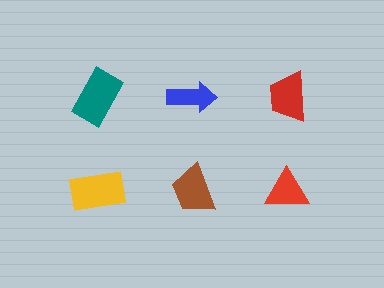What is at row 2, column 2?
A brown trapezoid.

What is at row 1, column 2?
A blue arrow.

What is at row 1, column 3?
A red trapezoid.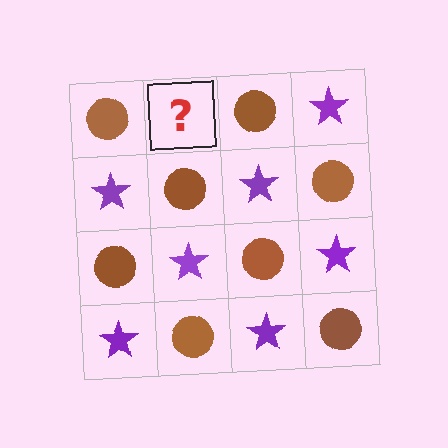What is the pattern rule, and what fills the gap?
The rule is that it alternates brown circle and purple star in a checkerboard pattern. The gap should be filled with a purple star.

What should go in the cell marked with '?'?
The missing cell should contain a purple star.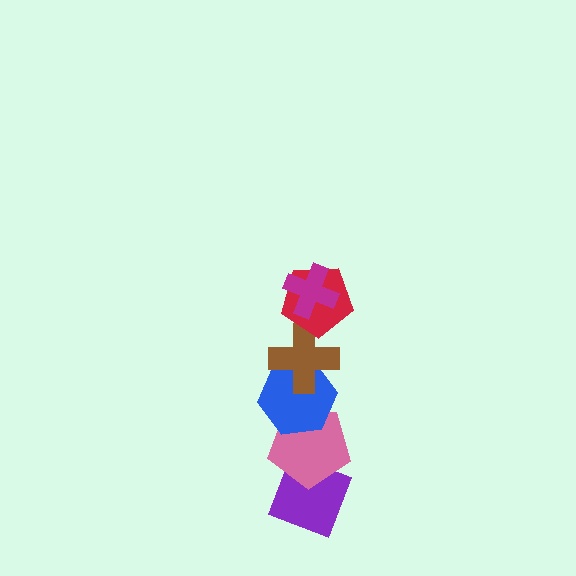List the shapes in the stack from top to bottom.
From top to bottom: the magenta cross, the red pentagon, the brown cross, the blue hexagon, the pink pentagon, the purple diamond.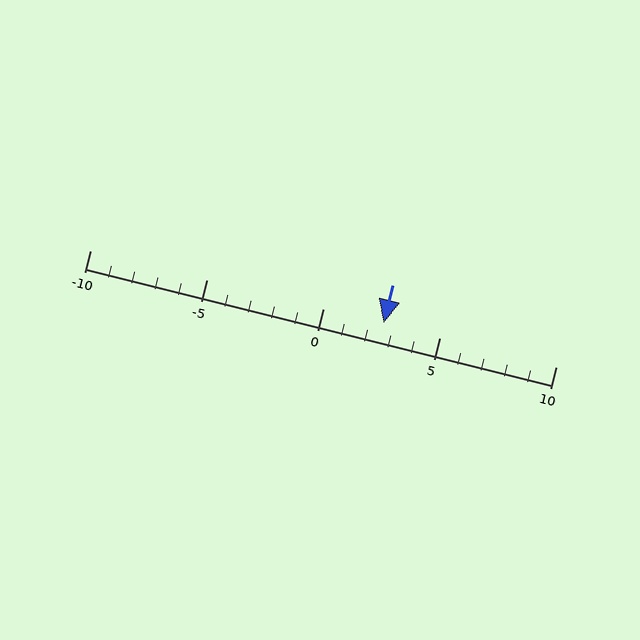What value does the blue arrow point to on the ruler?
The blue arrow points to approximately 3.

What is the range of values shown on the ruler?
The ruler shows values from -10 to 10.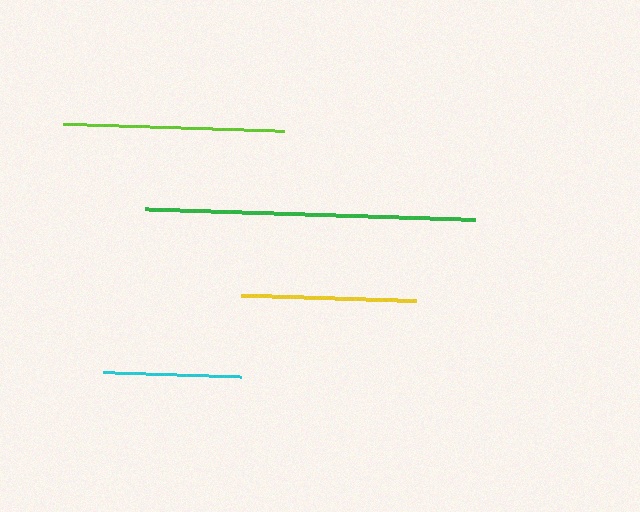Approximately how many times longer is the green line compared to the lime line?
The green line is approximately 1.5 times the length of the lime line.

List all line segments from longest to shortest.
From longest to shortest: green, lime, yellow, cyan.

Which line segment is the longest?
The green line is the longest at approximately 330 pixels.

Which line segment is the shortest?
The cyan line is the shortest at approximately 139 pixels.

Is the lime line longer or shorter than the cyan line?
The lime line is longer than the cyan line.